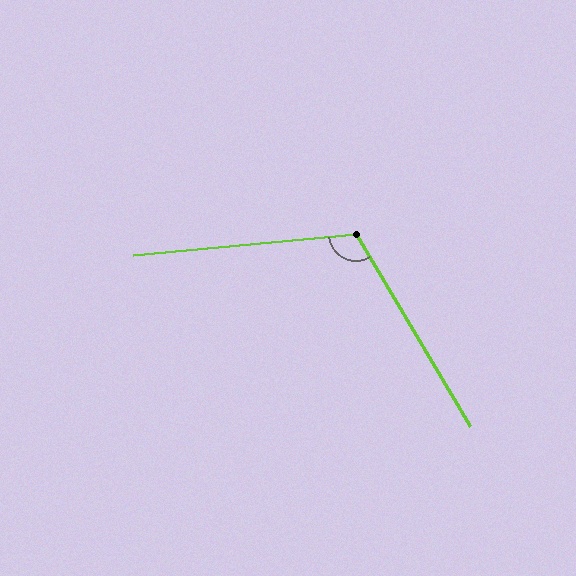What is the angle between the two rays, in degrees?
Approximately 115 degrees.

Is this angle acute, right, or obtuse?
It is obtuse.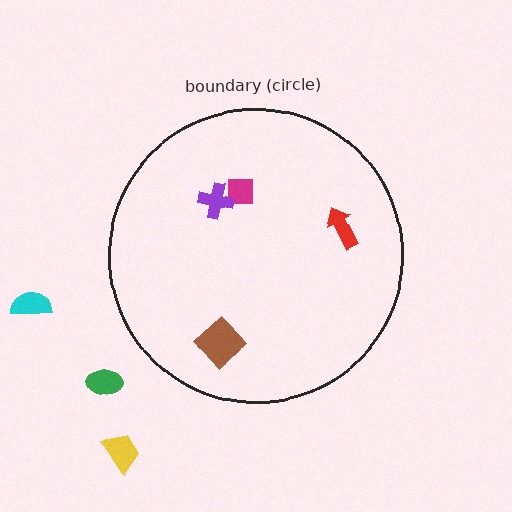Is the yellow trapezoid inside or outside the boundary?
Outside.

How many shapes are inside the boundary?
4 inside, 3 outside.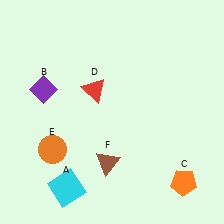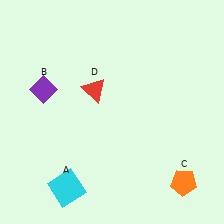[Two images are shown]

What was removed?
The orange circle (E), the brown triangle (F) were removed in Image 2.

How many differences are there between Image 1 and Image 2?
There are 2 differences between the two images.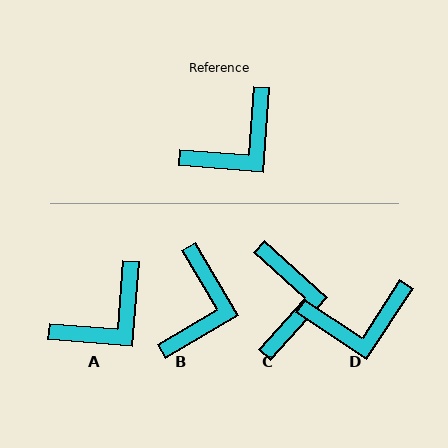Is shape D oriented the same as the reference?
No, it is off by about 29 degrees.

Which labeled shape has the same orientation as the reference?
A.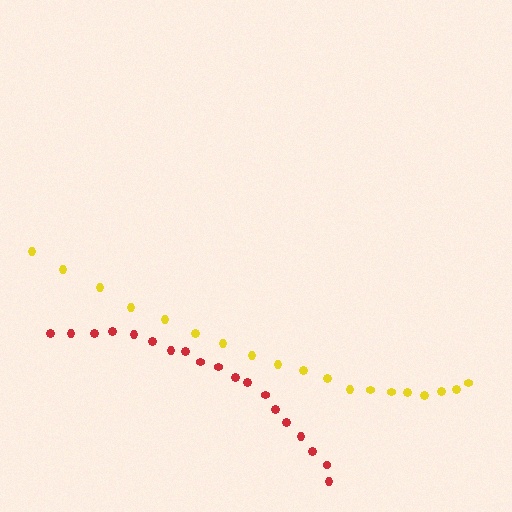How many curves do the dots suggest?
There are 2 distinct paths.